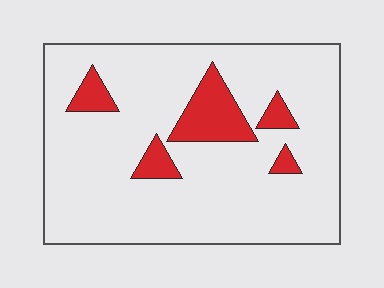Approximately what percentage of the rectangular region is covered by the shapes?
Approximately 15%.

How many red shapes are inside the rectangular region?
5.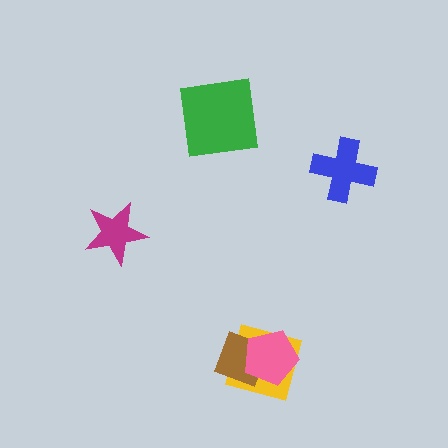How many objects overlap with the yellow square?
2 objects overlap with the yellow square.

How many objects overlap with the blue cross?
0 objects overlap with the blue cross.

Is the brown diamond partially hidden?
Yes, it is partially covered by another shape.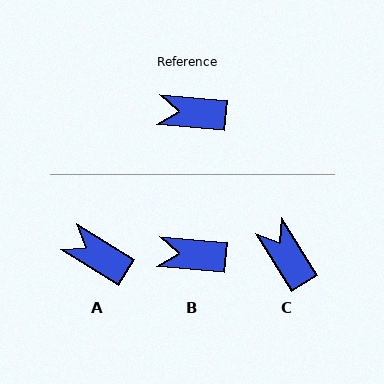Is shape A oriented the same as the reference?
No, it is off by about 27 degrees.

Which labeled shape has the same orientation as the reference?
B.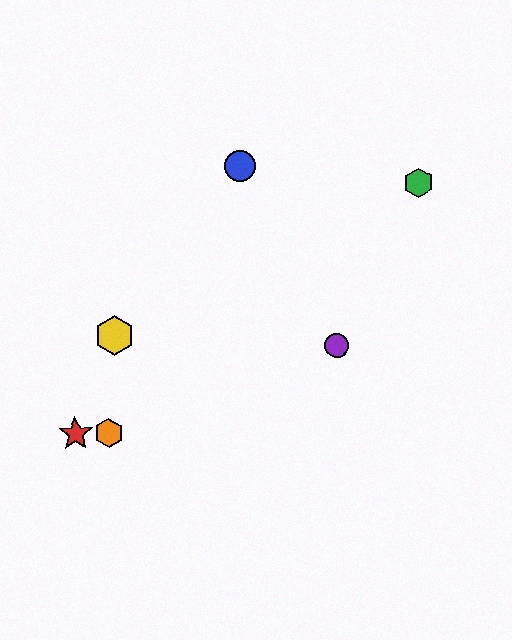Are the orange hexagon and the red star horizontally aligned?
Yes, both are at y≈433.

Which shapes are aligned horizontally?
The red star, the orange hexagon are aligned horizontally.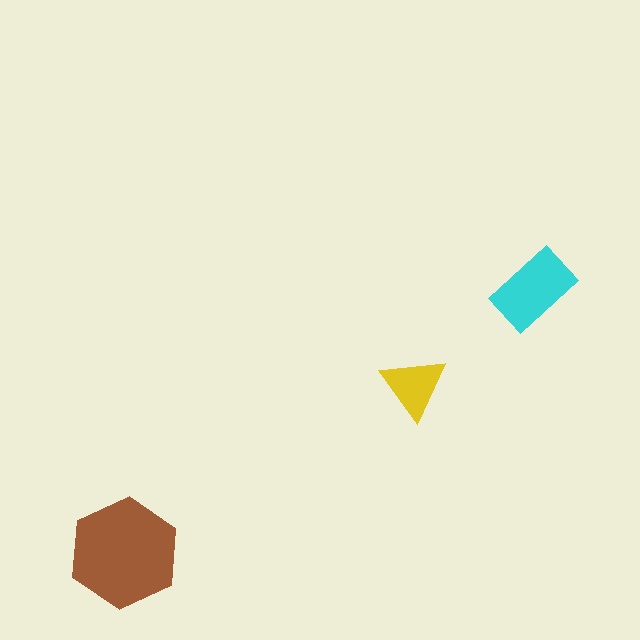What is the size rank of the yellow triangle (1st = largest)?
3rd.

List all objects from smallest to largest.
The yellow triangle, the cyan rectangle, the brown hexagon.